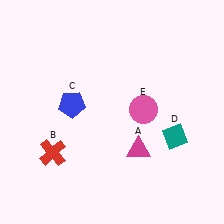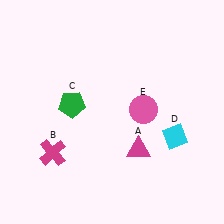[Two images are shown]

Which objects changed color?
B changed from red to magenta. C changed from blue to green. D changed from teal to cyan.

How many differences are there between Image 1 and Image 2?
There are 3 differences between the two images.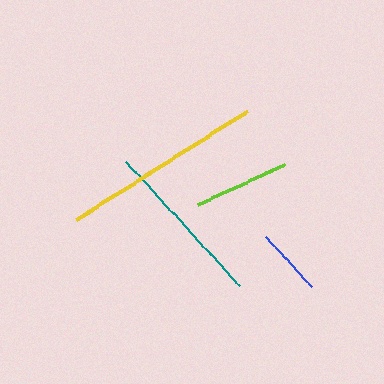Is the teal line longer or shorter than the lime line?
The teal line is longer than the lime line.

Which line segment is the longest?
The yellow line is the longest at approximately 203 pixels.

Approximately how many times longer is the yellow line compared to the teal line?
The yellow line is approximately 1.2 times the length of the teal line.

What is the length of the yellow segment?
The yellow segment is approximately 203 pixels long.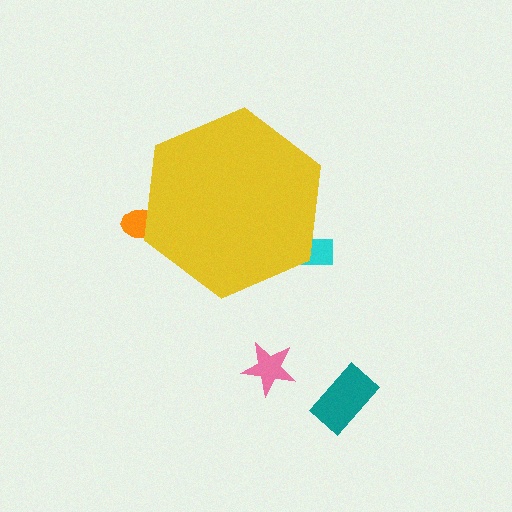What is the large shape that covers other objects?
A yellow hexagon.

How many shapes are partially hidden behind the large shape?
2 shapes are partially hidden.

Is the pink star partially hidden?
No, the pink star is fully visible.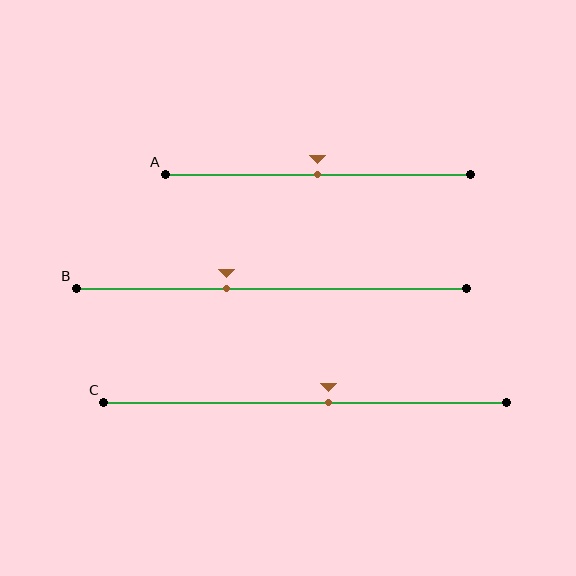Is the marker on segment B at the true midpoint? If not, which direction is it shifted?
No, the marker on segment B is shifted to the left by about 12% of the segment length.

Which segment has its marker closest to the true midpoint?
Segment A has its marker closest to the true midpoint.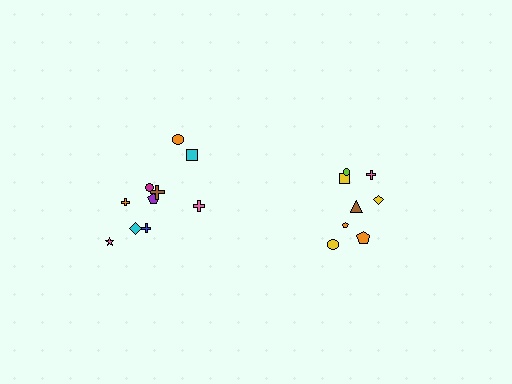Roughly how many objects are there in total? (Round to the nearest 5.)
Roughly 20 objects in total.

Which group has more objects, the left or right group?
The left group.